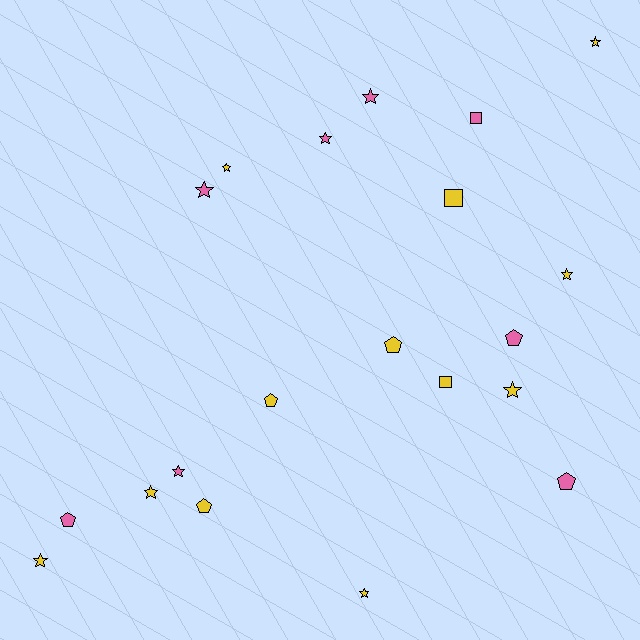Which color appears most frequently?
Yellow, with 12 objects.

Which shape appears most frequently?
Star, with 11 objects.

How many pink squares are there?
There is 1 pink square.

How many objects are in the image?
There are 20 objects.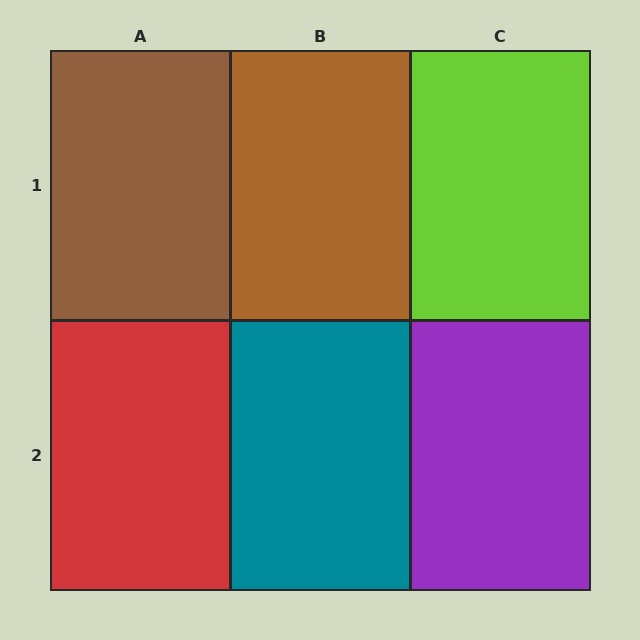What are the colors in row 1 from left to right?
Brown, brown, lime.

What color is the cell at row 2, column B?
Teal.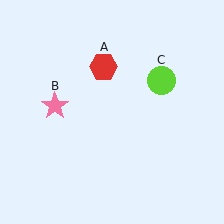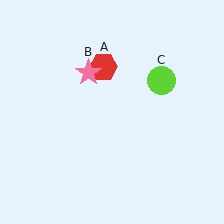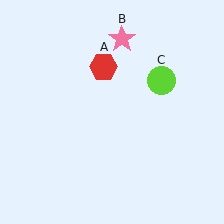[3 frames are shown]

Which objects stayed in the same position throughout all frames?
Red hexagon (object A) and lime circle (object C) remained stationary.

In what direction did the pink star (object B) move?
The pink star (object B) moved up and to the right.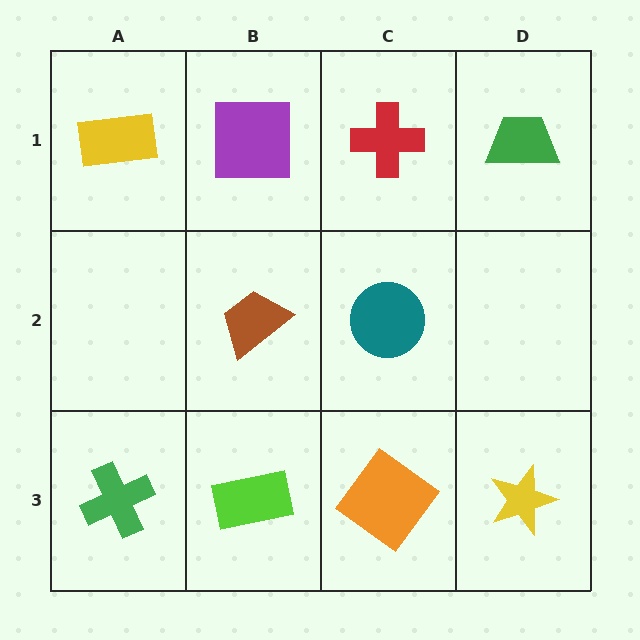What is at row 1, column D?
A green trapezoid.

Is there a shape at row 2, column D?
No, that cell is empty.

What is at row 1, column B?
A purple square.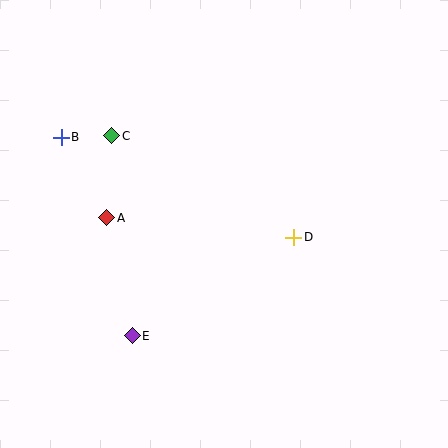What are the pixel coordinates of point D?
Point D is at (294, 238).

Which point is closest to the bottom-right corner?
Point D is closest to the bottom-right corner.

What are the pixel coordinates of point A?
Point A is at (107, 218).